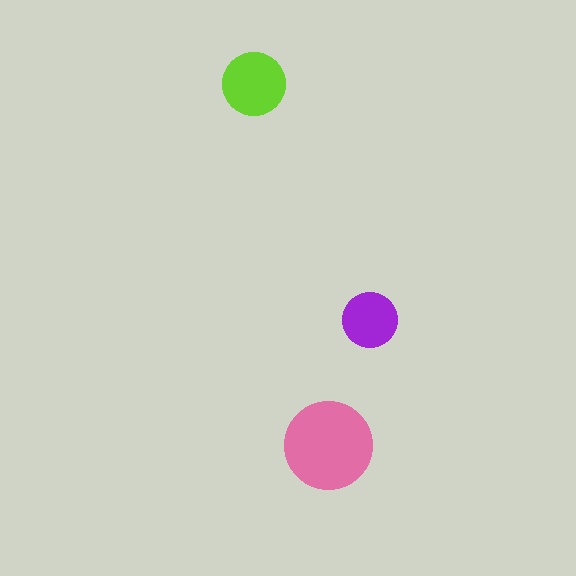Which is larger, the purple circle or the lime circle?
The lime one.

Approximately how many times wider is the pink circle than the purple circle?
About 1.5 times wider.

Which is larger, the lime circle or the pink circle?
The pink one.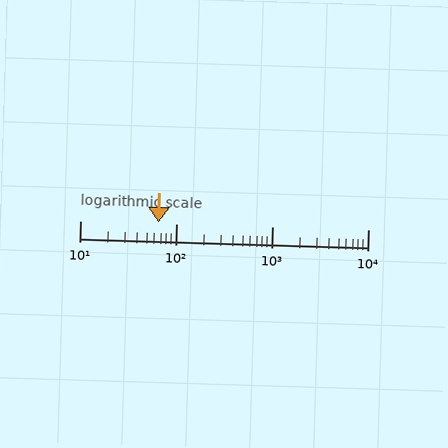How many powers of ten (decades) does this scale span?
The scale spans 3 decades, from 10 to 10000.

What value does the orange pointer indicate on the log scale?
The pointer indicates approximately 65.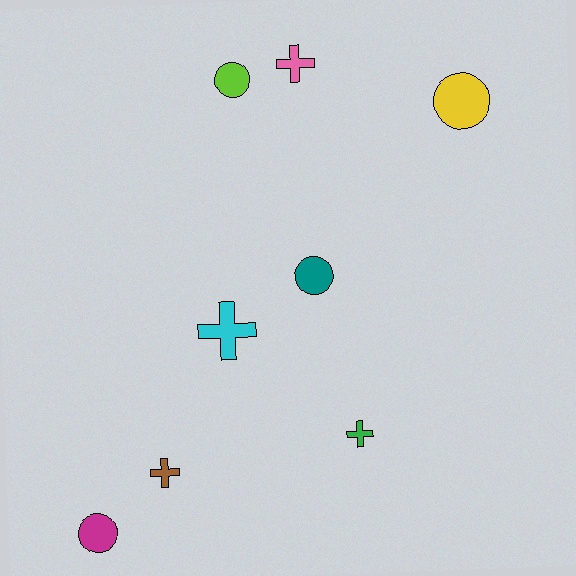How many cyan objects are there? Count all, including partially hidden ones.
There is 1 cyan object.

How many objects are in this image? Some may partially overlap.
There are 8 objects.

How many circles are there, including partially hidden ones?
There are 4 circles.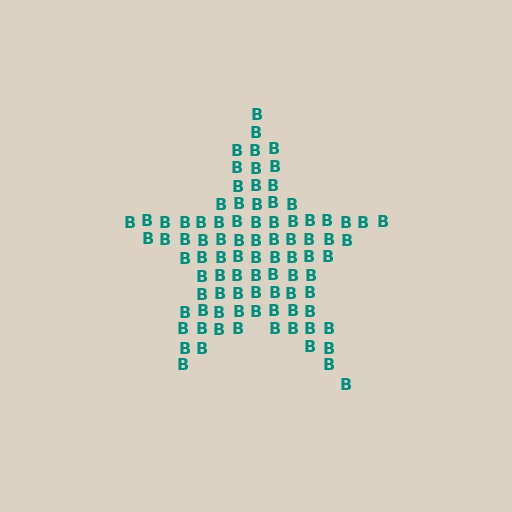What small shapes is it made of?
It is made of small letter B's.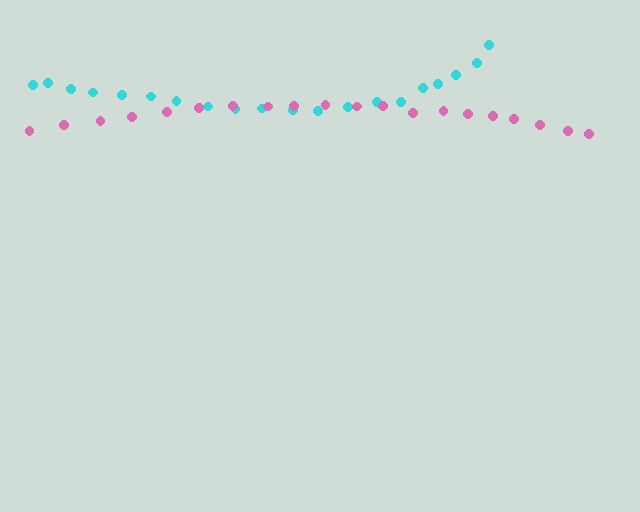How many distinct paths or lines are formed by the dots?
There are 2 distinct paths.